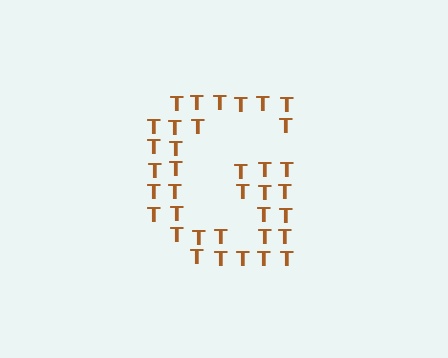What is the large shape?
The large shape is the letter G.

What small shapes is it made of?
It is made of small letter T's.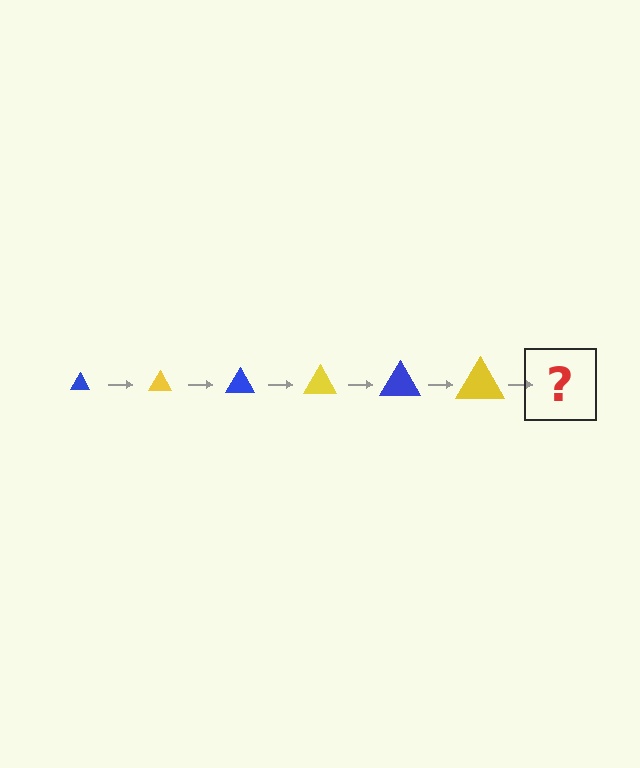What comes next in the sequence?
The next element should be a blue triangle, larger than the previous one.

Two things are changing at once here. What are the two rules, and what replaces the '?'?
The two rules are that the triangle grows larger each step and the color cycles through blue and yellow. The '?' should be a blue triangle, larger than the previous one.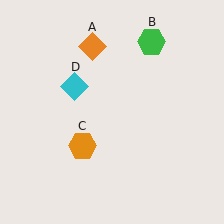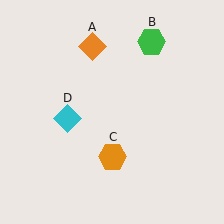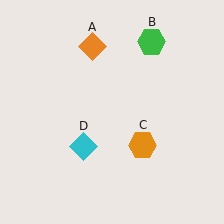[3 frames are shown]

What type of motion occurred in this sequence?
The orange hexagon (object C), cyan diamond (object D) rotated counterclockwise around the center of the scene.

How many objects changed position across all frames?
2 objects changed position: orange hexagon (object C), cyan diamond (object D).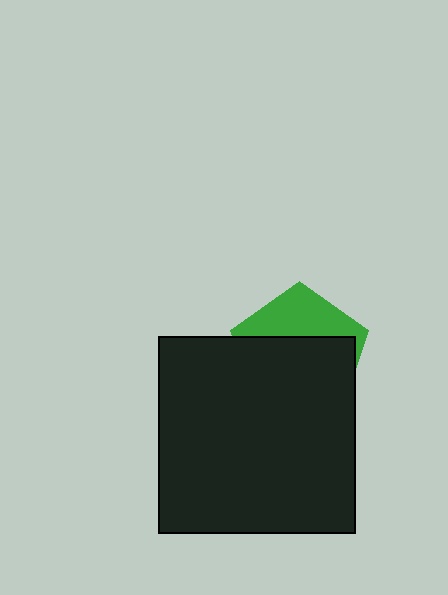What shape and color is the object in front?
The object in front is a black square.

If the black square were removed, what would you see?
You would see the complete green pentagon.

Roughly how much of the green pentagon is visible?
A small part of it is visible (roughly 34%).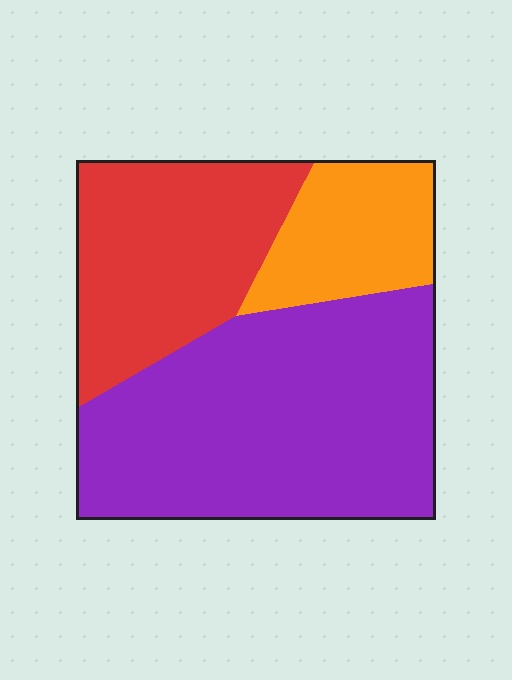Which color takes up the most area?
Purple, at roughly 55%.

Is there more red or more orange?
Red.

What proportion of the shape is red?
Red takes up about one third (1/3) of the shape.